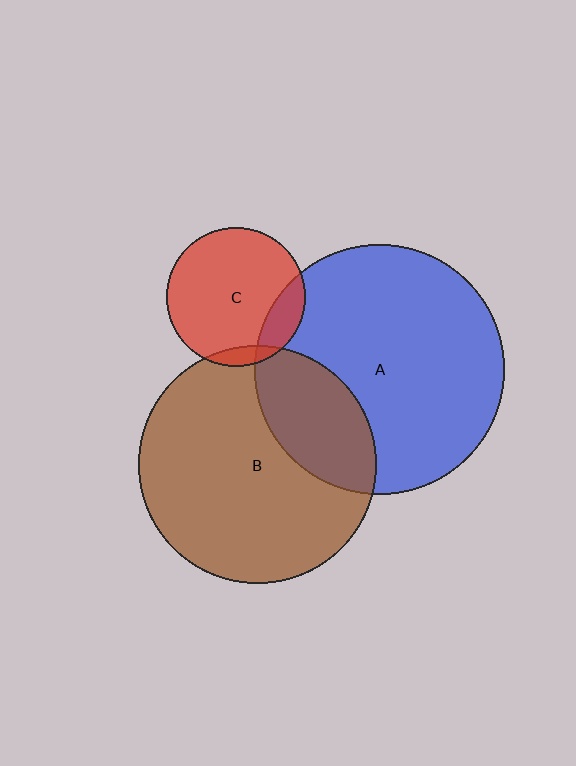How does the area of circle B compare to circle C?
Approximately 2.9 times.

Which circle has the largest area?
Circle A (blue).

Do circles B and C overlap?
Yes.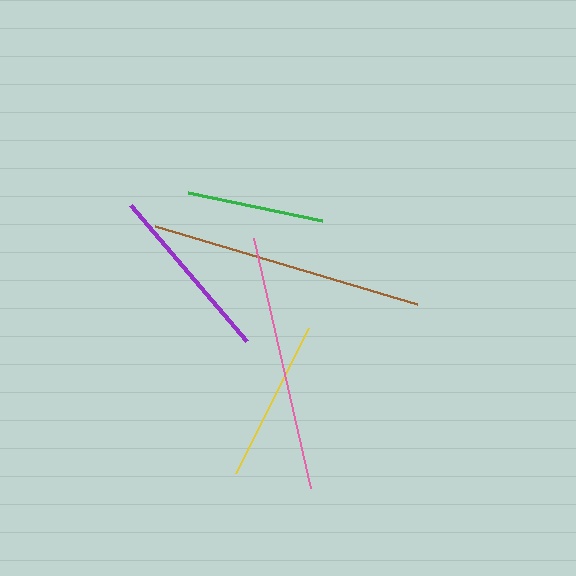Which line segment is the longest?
The brown line is the longest at approximately 272 pixels.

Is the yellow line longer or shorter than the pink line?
The pink line is longer than the yellow line.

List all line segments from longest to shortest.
From longest to shortest: brown, pink, purple, yellow, green.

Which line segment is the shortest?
The green line is the shortest at approximately 137 pixels.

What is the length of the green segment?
The green segment is approximately 137 pixels long.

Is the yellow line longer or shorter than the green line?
The yellow line is longer than the green line.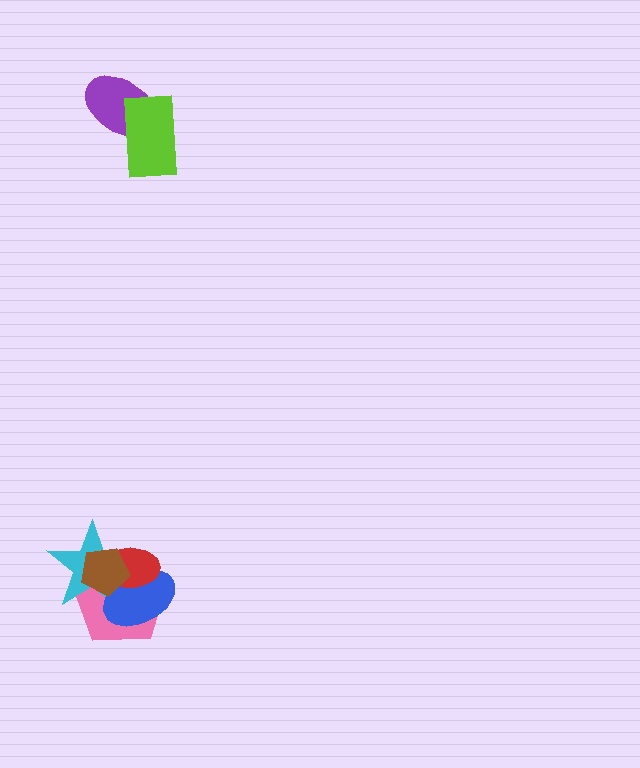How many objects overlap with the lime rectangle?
1 object overlaps with the lime rectangle.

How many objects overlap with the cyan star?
4 objects overlap with the cyan star.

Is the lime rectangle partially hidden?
No, no other shape covers it.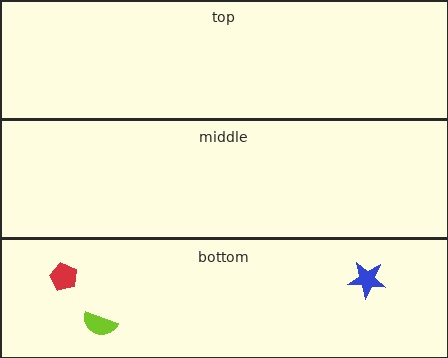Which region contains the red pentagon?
The bottom region.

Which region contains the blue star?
The bottom region.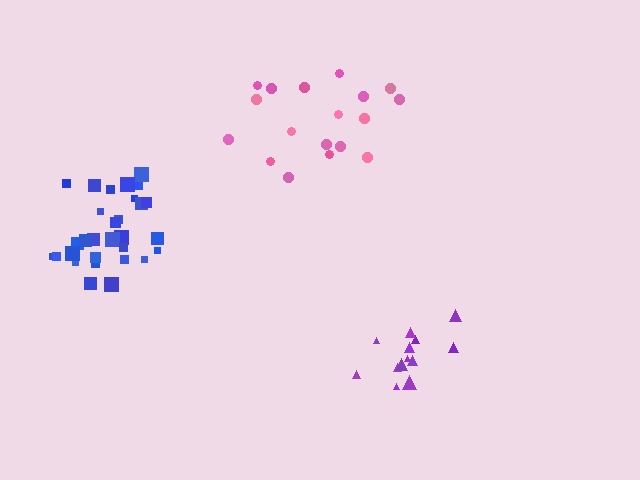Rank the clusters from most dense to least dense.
purple, blue, pink.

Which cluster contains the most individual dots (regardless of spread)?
Blue (30).